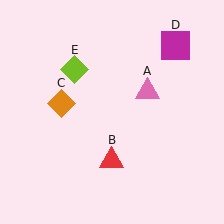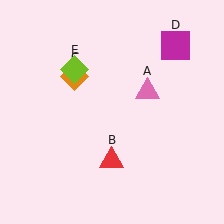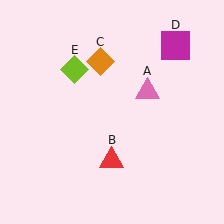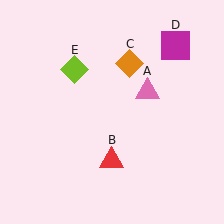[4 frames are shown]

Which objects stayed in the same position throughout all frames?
Pink triangle (object A) and red triangle (object B) and magenta square (object D) and lime diamond (object E) remained stationary.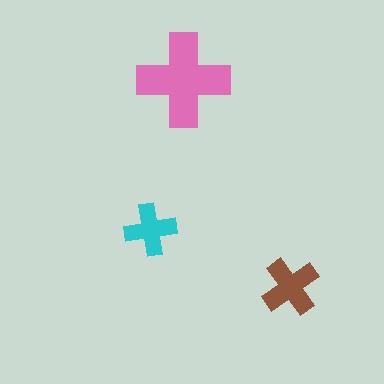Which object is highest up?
The pink cross is topmost.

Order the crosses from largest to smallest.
the pink one, the brown one, the cyan one.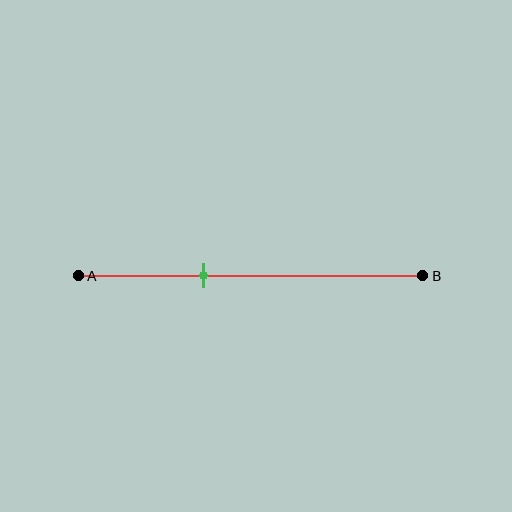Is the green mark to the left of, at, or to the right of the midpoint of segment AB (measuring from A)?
The green mark is to the left of the midpoint of segment AB.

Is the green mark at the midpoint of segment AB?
No, the mark is at about 35% from A, not at the 50% midpoint.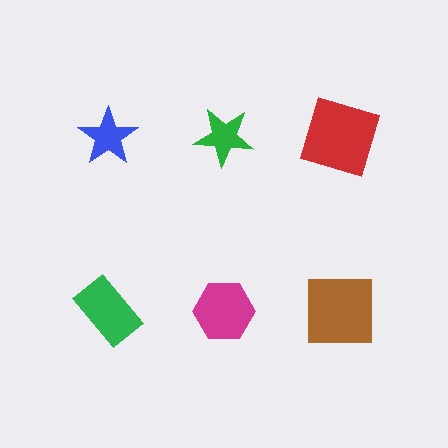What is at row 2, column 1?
A green rectangle.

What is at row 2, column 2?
A magenta hexagon.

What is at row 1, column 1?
A blue star.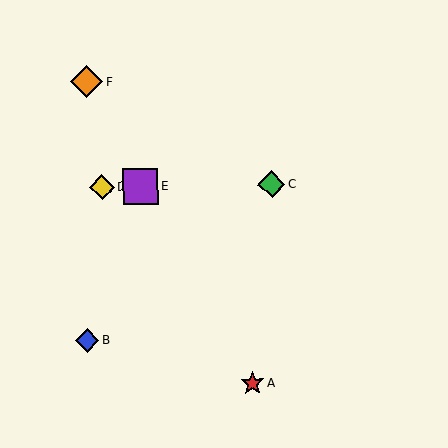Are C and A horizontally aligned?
No, C is at y≈185 and A is at y≈383.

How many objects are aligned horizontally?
3 objects (C, D, E) are aligned horizontally.